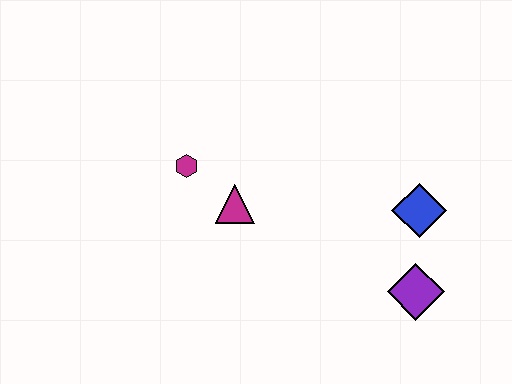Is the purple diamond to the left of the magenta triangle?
No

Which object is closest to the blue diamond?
The purple diamond is closest to the blue diamond.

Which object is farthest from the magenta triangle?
The purple diamond is farthest from the magenta triangle.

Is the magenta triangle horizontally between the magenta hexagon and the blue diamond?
Yes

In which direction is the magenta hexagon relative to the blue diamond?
The magenta hexagon is to the left of the blue diamond.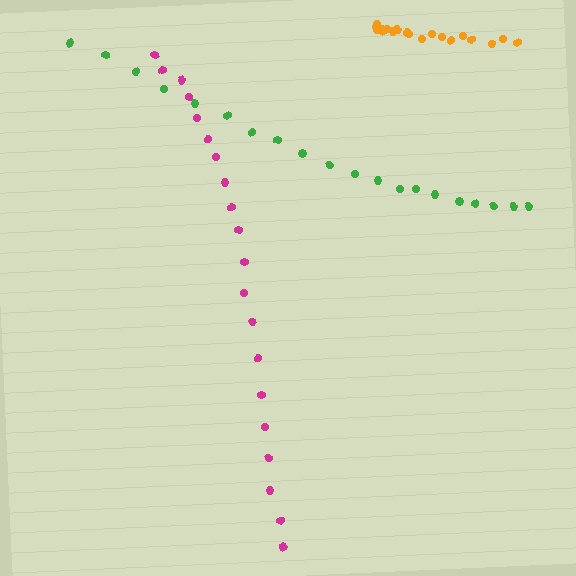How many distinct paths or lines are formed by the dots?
There are 3 distinct paths.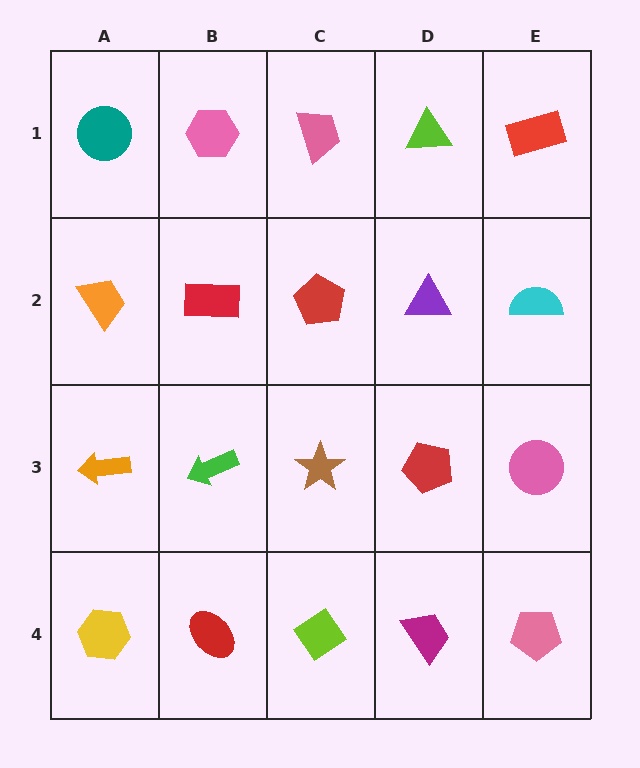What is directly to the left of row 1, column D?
A pink trapezoid.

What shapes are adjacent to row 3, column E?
A cyan semicircle (row 2, column E), a pink pentagon (row 4, column E), a red pentagon (row 3, column D).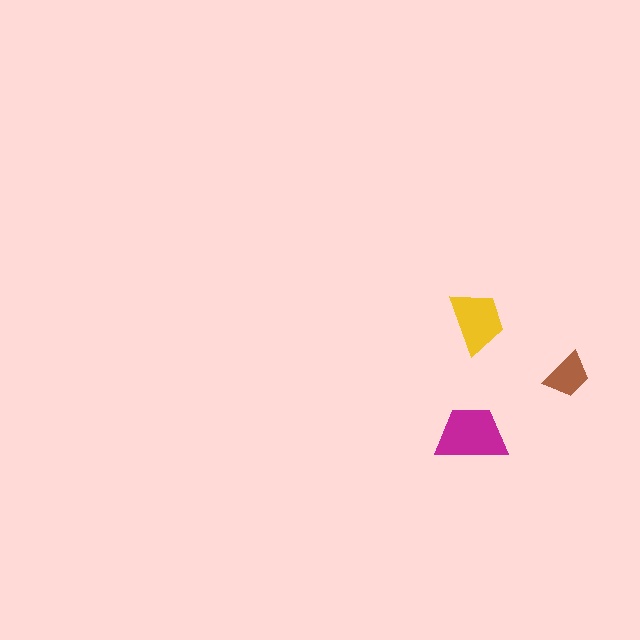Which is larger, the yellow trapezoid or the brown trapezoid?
The yellow one.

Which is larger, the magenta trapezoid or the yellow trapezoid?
The magenta one.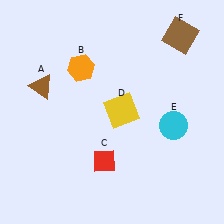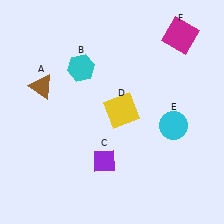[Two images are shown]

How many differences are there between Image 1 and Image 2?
There are 3 differences between the two images.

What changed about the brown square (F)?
In Image 1, F is brown. In Image 2, it changed to magenta.